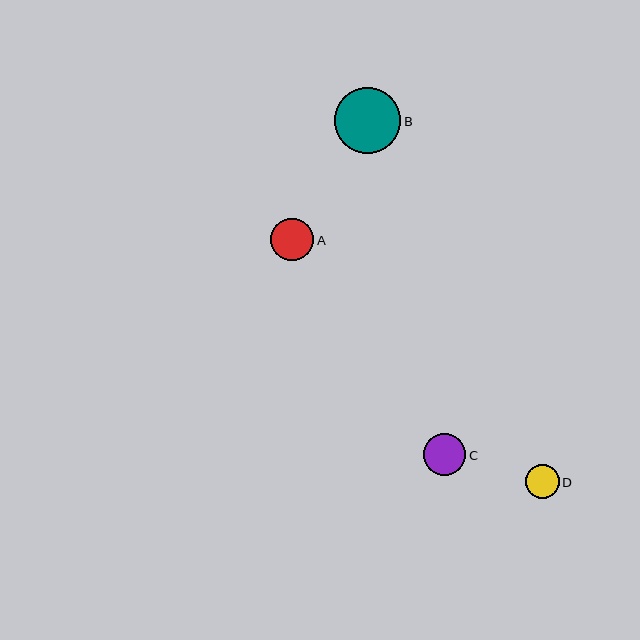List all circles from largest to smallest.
From largest to smallest: B, A, C, D.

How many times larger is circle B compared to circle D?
Circle B is approximately 2.0 times the size of circle D.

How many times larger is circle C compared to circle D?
Circle C is approximately 1.2 times the size of circle D.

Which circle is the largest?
Circle B is the largest with a size of approximately 66 pixels.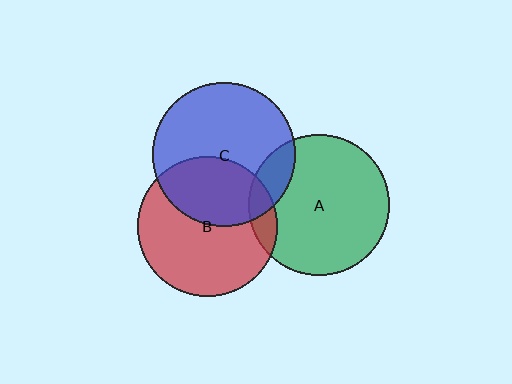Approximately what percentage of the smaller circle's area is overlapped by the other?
Approximately 40%.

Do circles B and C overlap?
Yes.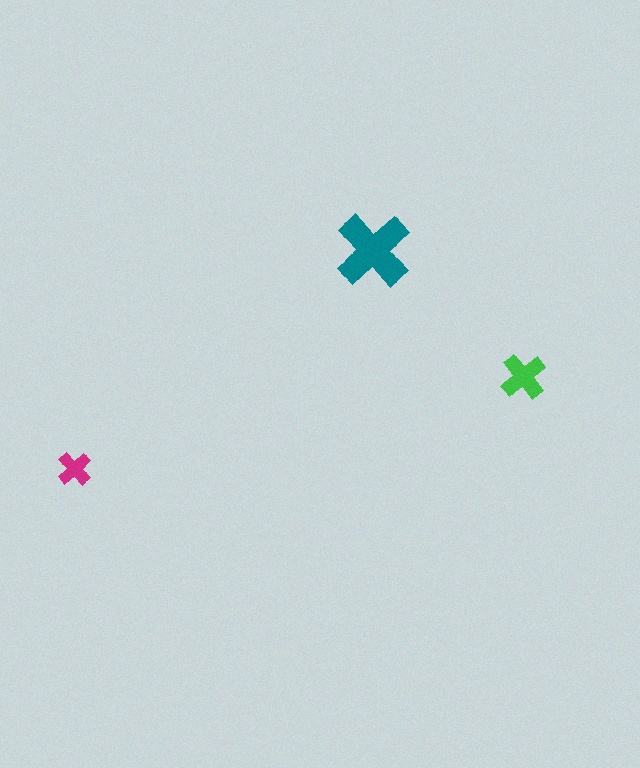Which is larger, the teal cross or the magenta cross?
The teal one.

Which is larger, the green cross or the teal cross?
The teal one.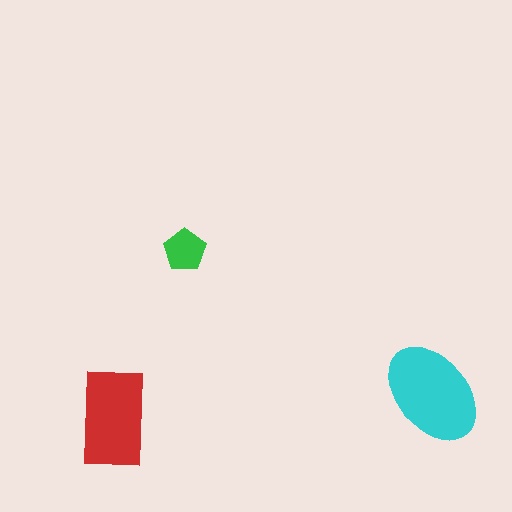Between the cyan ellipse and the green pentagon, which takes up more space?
The cyan ellipse.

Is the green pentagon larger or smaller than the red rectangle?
Smaller.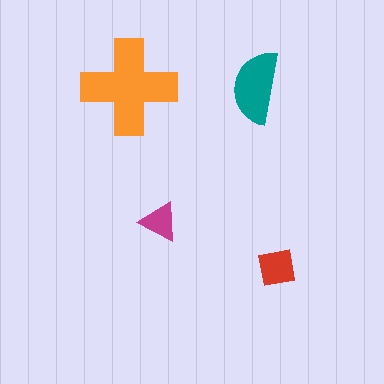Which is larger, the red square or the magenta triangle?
The red square.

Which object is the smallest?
The magenta triangle.